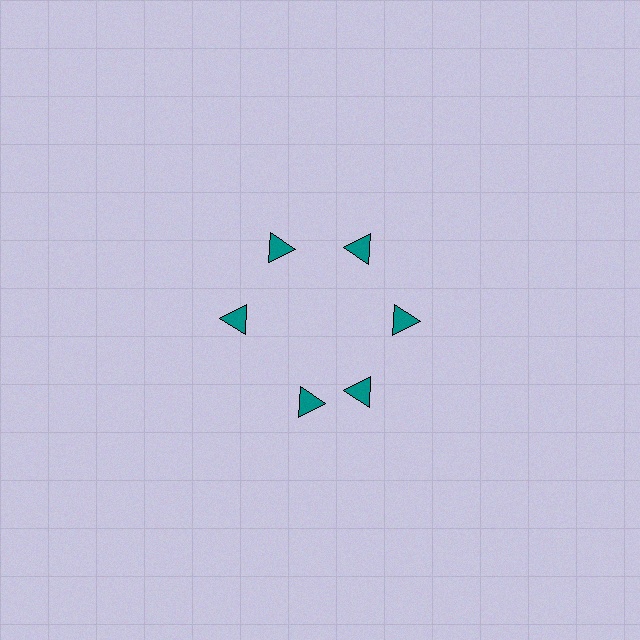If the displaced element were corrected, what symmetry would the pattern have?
It would have 6-fold rotational symmetry — the pattern would map onto itself every 60 degrees.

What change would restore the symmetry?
The symmetry would be restored by rotating it back into even spacing with its neighbors so that all 6 triangles sit at equal angles and equal distance from the center.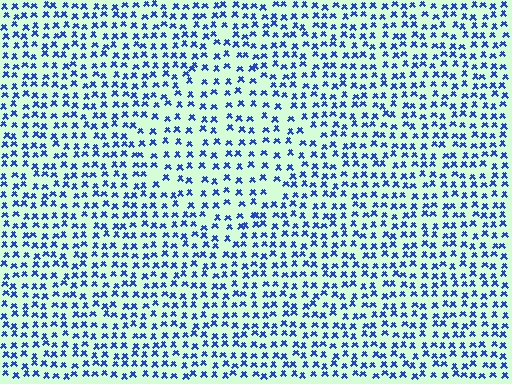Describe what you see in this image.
The image contains small blue elements arranged at two different densities. A diamond-shaped region is visible where the elements are less densely packed than the surrounding area.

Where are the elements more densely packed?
The elements are more densely packed outside the diamond boundary.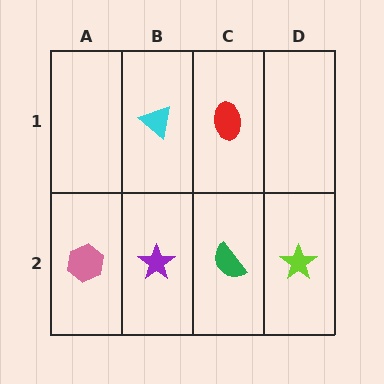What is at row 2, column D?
A lime star.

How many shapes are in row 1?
2 shapes.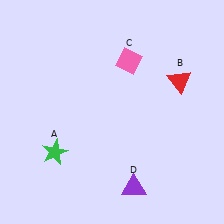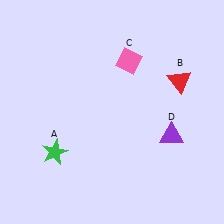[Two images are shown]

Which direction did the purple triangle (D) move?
The purple triangle (D) moved up.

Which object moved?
The purple triangle (D) moved up.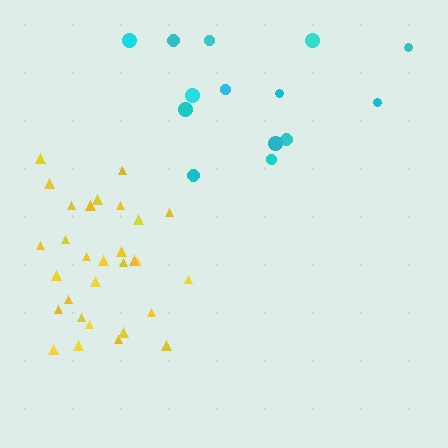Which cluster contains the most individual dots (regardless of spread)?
Yellow (30).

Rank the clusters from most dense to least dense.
yellow, cyan.